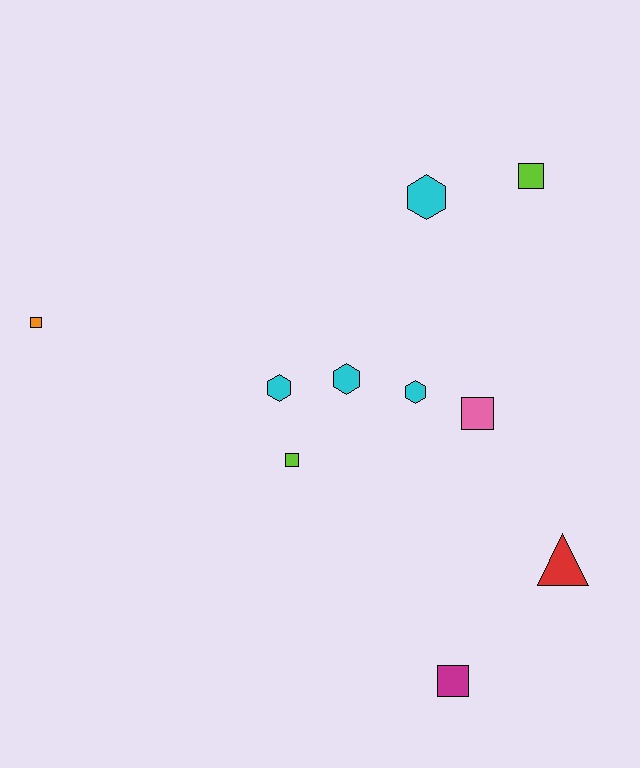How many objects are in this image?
There are 10 objects.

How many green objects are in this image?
There are no green objects.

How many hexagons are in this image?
There are 4 hexagons.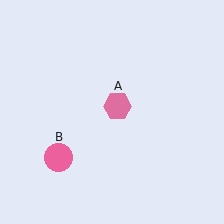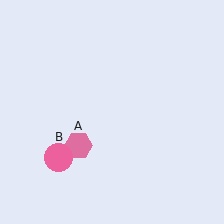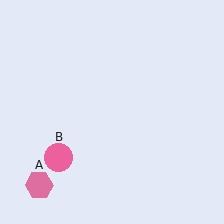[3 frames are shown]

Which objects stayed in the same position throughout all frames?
Pink circle (object B) remained stationary.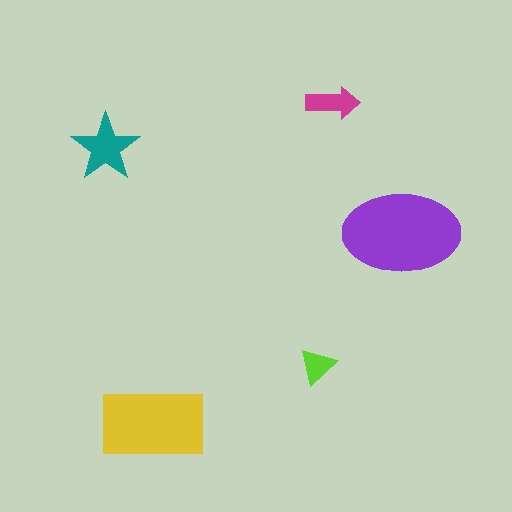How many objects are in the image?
There are 5 objects in the image.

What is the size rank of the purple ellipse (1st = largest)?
1st.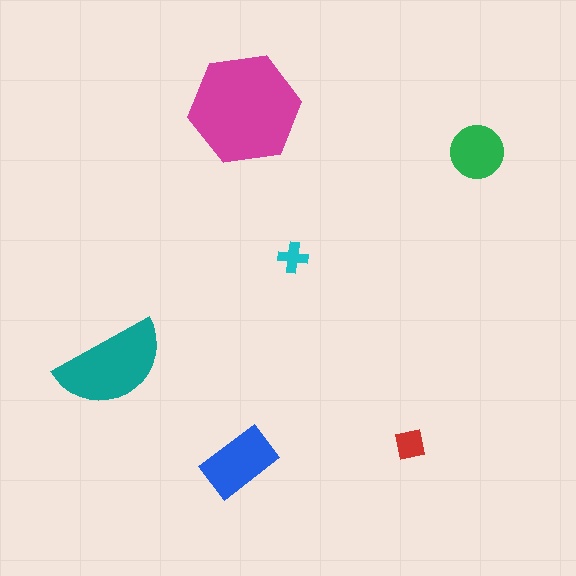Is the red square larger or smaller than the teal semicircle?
Smaller.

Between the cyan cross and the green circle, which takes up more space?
The green circle.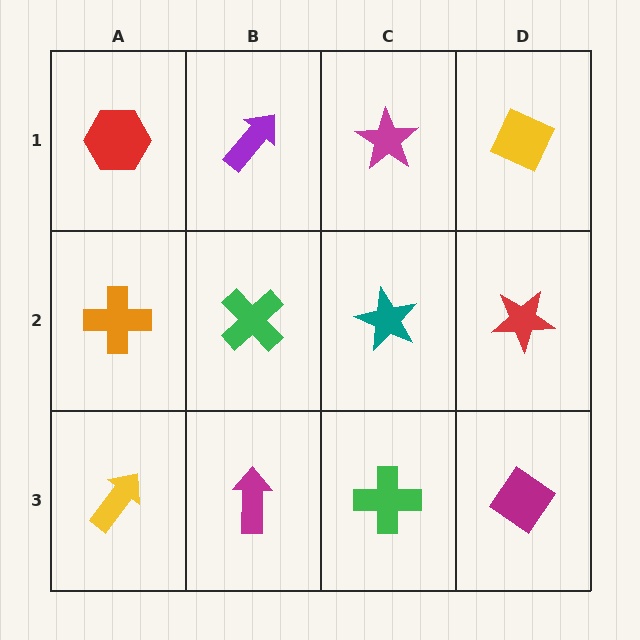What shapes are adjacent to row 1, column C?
A teal star (row 2, column C), a purple arrow (row 1, column B), a yellow diamond (row 1, column D).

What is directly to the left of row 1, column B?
A red hexagon.